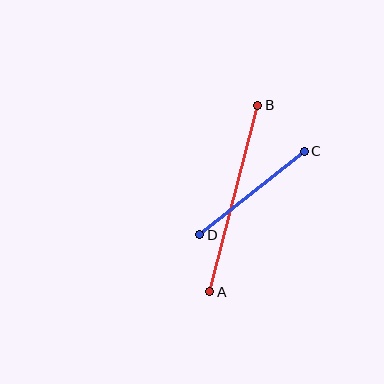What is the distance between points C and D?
The distance is approximately 134 pixels.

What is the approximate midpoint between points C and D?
The midpoint is at approximately (252, 193) pixels.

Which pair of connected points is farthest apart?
Points A and B are farthest apart.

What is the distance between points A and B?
The distance is approximately 193 pixels.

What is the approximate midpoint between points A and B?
The midpoint is at approximately (234, 199) pixels.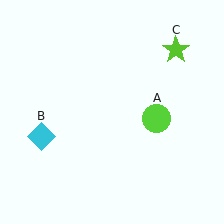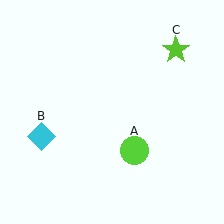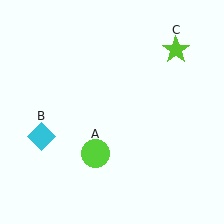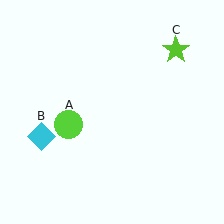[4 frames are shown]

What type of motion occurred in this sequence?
The lime circle (object A) rotated clockwise around the center of the scene.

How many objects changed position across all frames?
1 object changed position: lime circle (object A).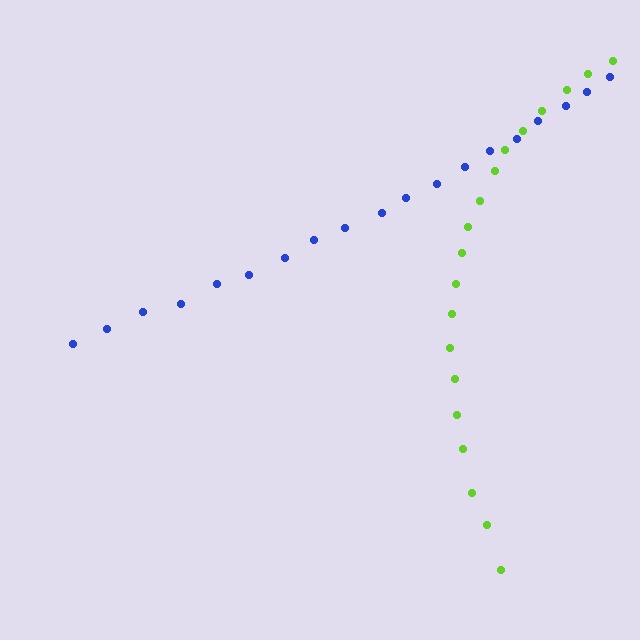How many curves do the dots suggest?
There are 2 distinct paths.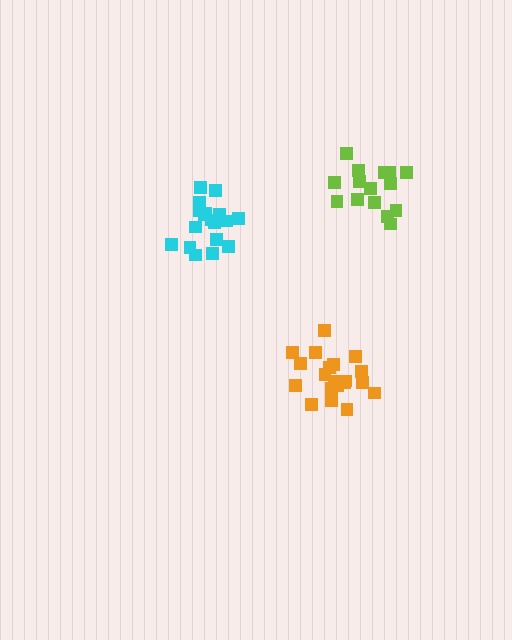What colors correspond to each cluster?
The clusters are colored: lime, orange, cyan.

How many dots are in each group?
Group 1: 15 dots, Group 2: 20 dots, Group 3: 18 dots (53 total).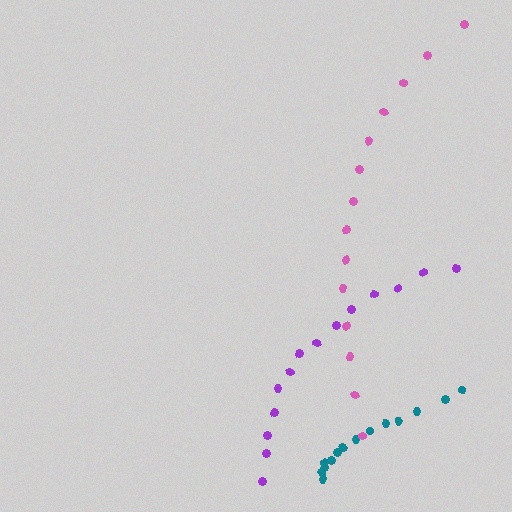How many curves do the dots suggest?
There are 3 distinct paths.